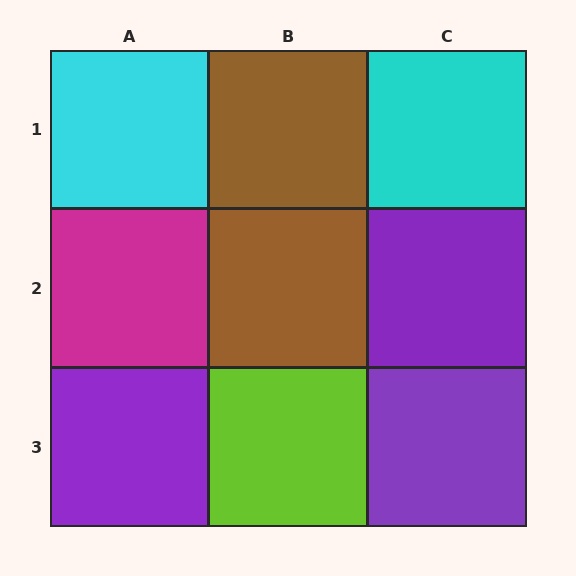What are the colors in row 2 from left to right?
Magenta, brown, purple.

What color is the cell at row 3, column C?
Purple.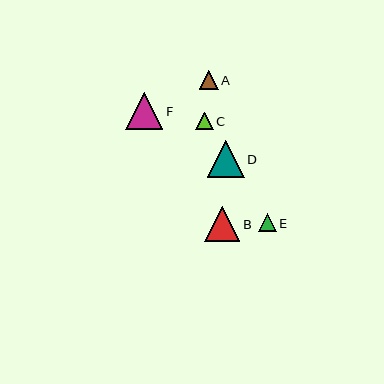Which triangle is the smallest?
Triangle E is the smallest with a size of approximately 18 pixels.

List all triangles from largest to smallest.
From largest to smallest: D, F, B, A, C, E.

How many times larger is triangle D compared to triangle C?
Triangle D is approximately 2.1 times the size of triangle C.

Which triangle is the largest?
Triangle D is the largest with a size of approximately 37 pixels.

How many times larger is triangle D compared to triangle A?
Triangle D is approximately 1.9 times the size of triangle A.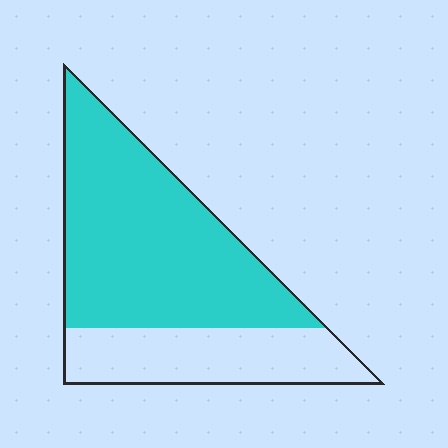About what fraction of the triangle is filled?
About two thirds (2/3).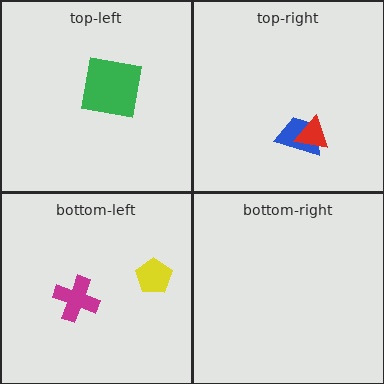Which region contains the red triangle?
The top-right region.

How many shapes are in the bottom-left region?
2.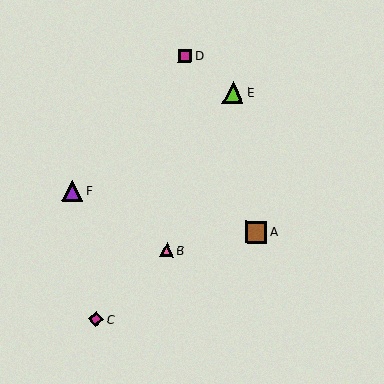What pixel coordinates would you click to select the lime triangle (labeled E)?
Click at (233, 93) to select the lime triangle E.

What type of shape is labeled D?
Shape D is a magenta square.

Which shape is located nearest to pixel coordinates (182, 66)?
The magenta square (labeled D) at (185, 56) is nearest to that location.